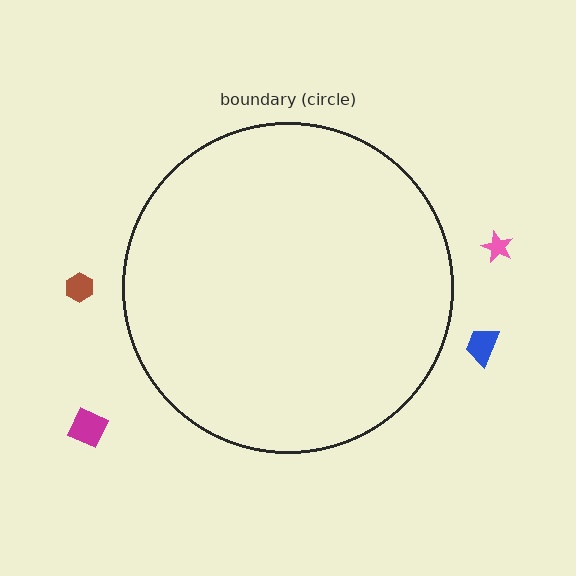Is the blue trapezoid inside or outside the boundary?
Outside.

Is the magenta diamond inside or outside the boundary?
Outside.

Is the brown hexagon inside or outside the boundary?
Outside.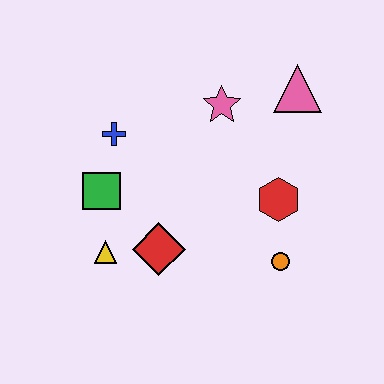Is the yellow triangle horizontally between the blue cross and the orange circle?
No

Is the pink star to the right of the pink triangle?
No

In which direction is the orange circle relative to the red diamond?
The orange circle is to the right of the red diamond.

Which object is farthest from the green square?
The pink triangle is farthest from the green square.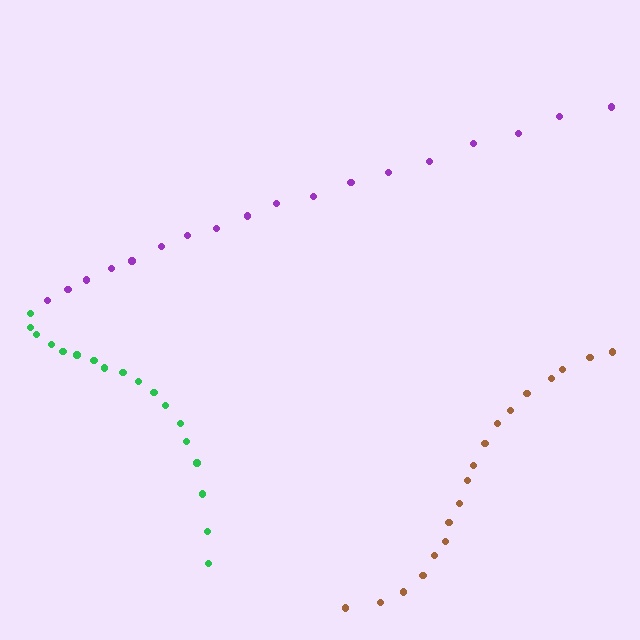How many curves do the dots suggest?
There are 3 distinct paths.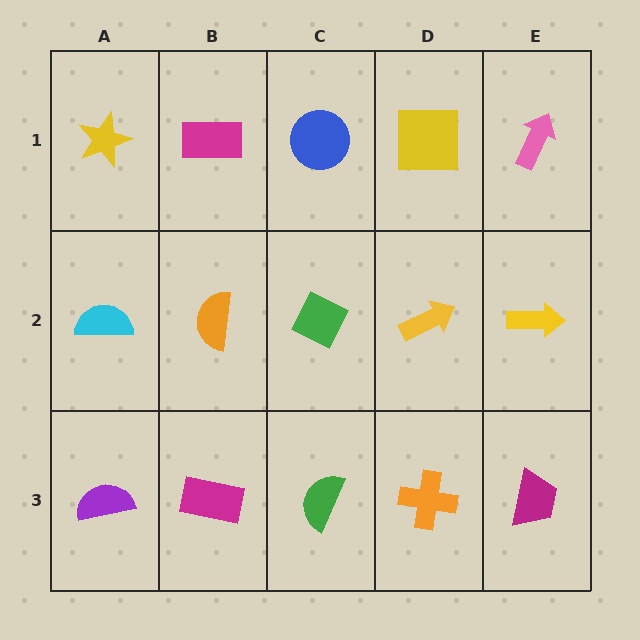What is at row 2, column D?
A yellow arrow.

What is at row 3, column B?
A magenta rectangle.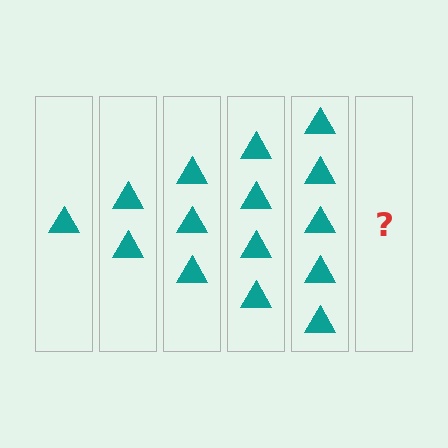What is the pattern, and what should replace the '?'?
The pattern is that each step adds one more triangle. The '?' should be 6 triangles.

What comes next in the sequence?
The next element should be 6 triangles.